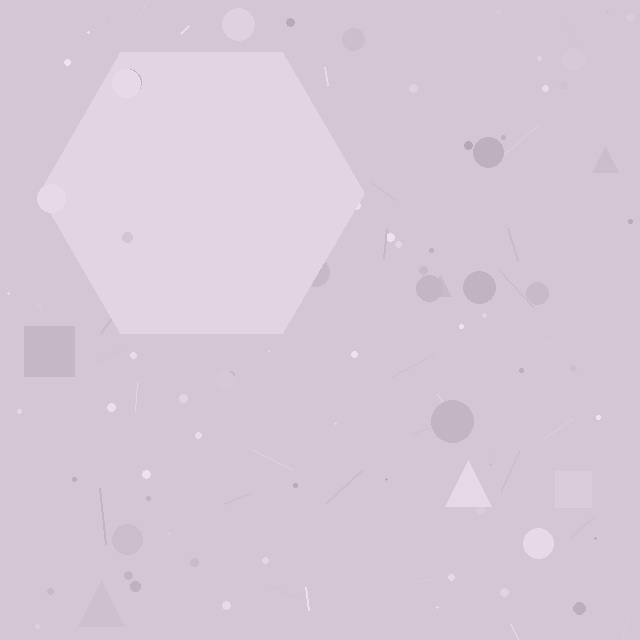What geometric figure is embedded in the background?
A hexagon is embedded in the background.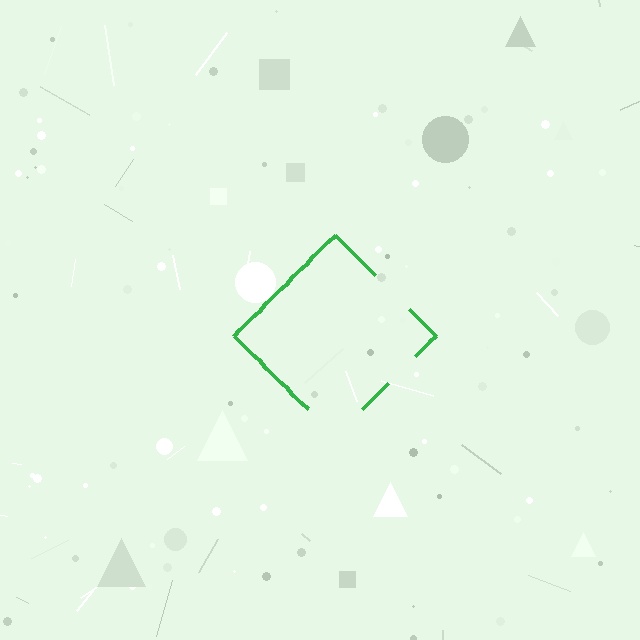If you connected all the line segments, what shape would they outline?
They would outline a diamond.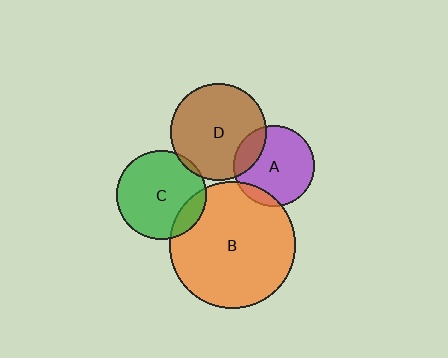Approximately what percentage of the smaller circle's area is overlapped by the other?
Approximately 10%.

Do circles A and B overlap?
Yes.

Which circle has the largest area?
Circle B (orange).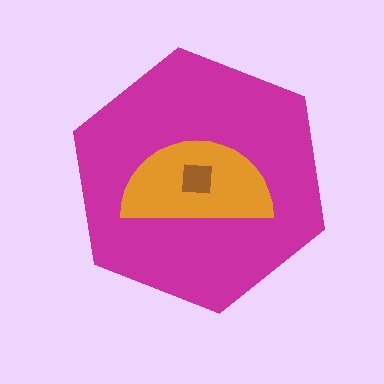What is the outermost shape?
The magenta hexagon.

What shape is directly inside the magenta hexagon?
The orange semicircle.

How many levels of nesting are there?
3.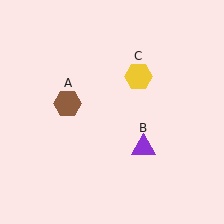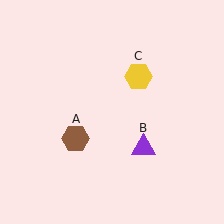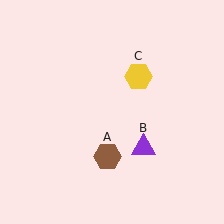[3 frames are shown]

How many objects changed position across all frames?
1 object changed position: brown hexagon (object A).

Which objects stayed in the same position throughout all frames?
Purple triangle (object B) and yellow hexagon (object C) remained stationary.